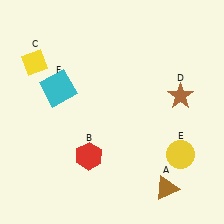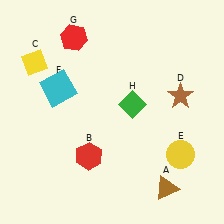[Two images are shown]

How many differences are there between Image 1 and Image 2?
There are 2 differences between the two images.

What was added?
A red hexagon (G), a green diamond (H) were added in Image 2.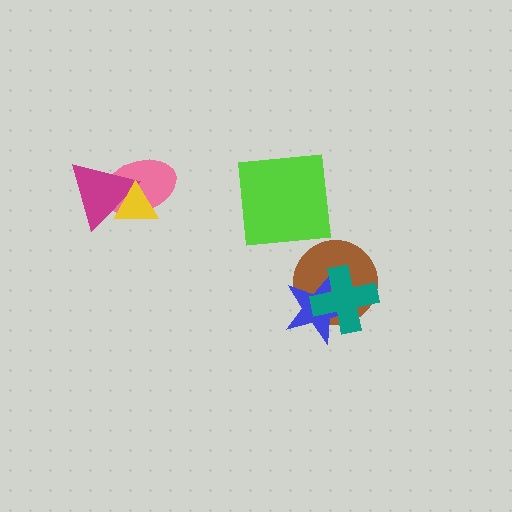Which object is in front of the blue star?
The teal cross is in front of the blue star.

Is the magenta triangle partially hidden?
Yes, it is partially covered by another shape.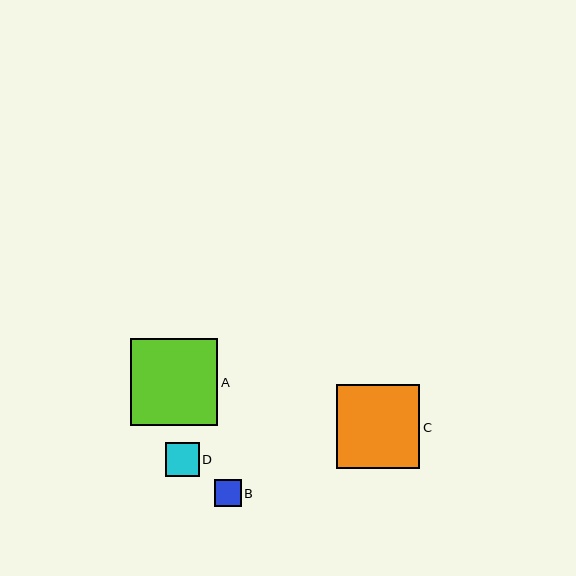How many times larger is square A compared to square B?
Square A is approximately 3.2 times the size of square B.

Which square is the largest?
Square A is the largest with a size of approximately 87 pixels.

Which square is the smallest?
Square B is the smallest with a size of approximately 27 pixels.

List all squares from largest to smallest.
From largest to smallest: A, C, D, B.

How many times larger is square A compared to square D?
Square A is approximately 2.6 times the size of square D.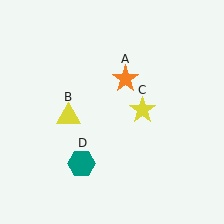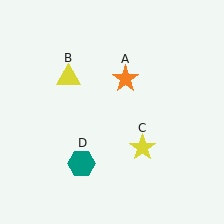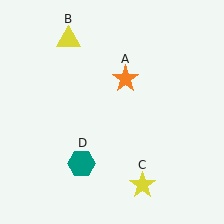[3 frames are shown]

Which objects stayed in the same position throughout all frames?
Orange star (object A) and teal hexagon (object D) remained stationary.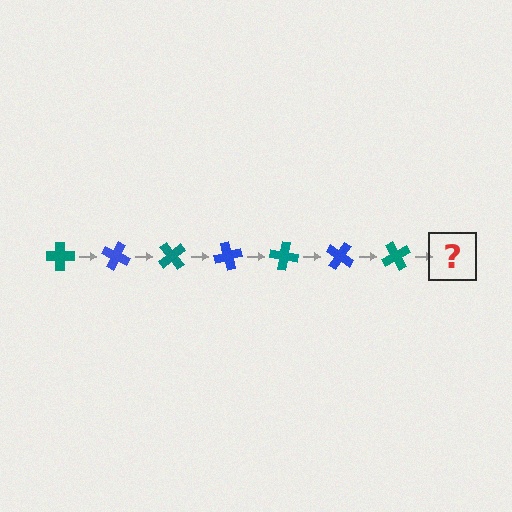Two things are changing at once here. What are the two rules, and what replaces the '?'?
The two rules are that it rotates 25 degrees each step and the color cycles through teal and blue. The '?' should be a blue cross, rotated 175 degrees from the start.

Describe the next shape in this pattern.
It should be a blue cross, rotated 175 degrees from the start.